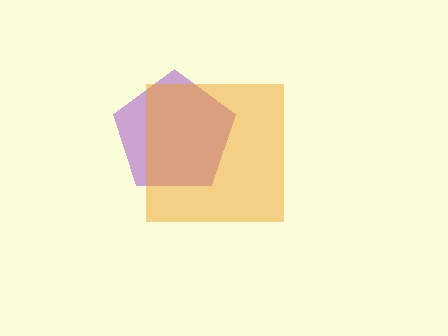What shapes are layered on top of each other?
The layered shapes are: a purple pentagon, an orange square.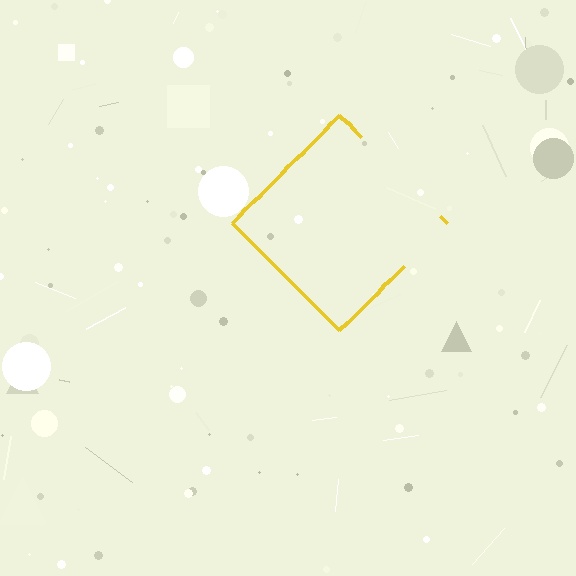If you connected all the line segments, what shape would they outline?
They would outline a diamond.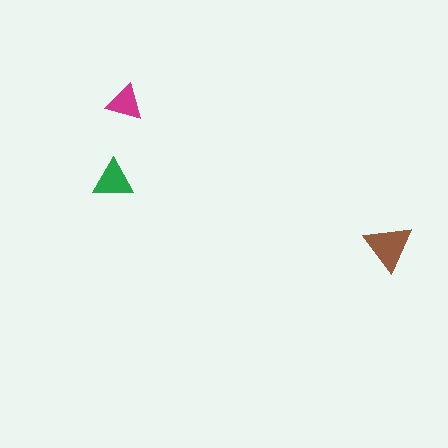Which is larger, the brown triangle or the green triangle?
The brown one.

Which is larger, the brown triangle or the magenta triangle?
The brown one.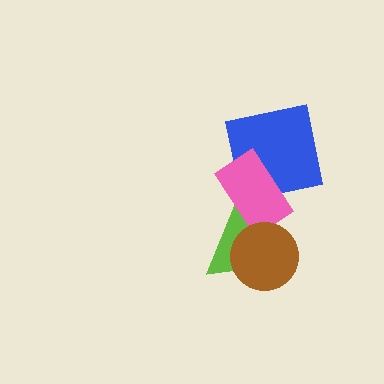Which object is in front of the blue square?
The pink rectangle is in front of the blue square.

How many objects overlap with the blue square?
1 object overlaps with the blue square.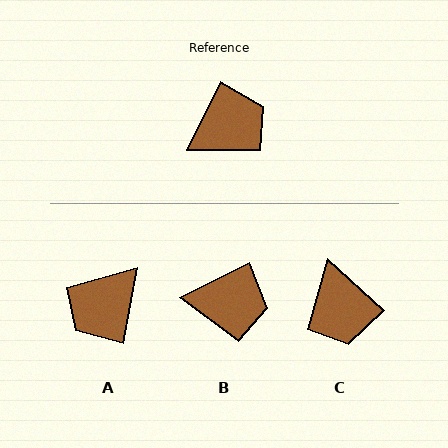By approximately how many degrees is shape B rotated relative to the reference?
Approximately 37 degrees clockwise.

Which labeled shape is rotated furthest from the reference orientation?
A, about 164 degrees away.